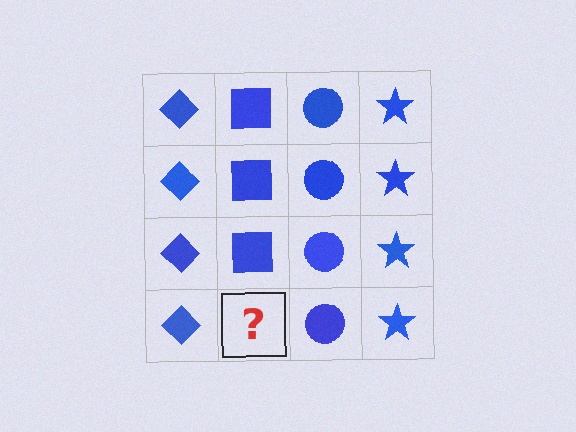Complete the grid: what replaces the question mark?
The question mark should be replaced with a blue square.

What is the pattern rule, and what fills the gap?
The rule is that each column has a consistent shape. The gap should be filled with a blue square.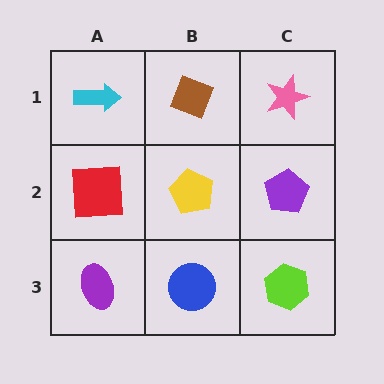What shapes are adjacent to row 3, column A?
A red square (row 2, column A), a blue circle (row 3, column B).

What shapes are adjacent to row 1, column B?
A yellow pentagon (row 2, column B), a cyan arrow (row 1, column A), a pink star (row 1, column C).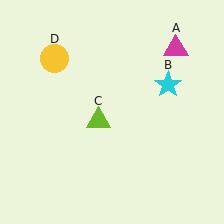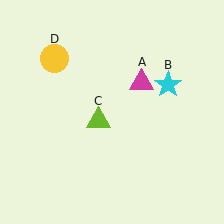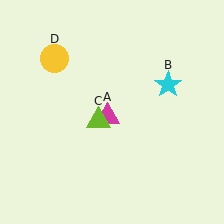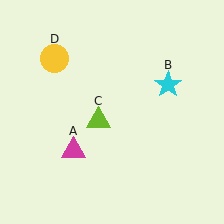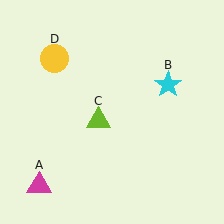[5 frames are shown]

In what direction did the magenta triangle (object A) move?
The magenta triangle (object A) moved down and to the left.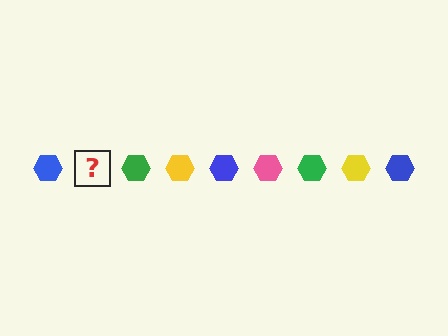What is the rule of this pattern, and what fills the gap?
The rule is that the pattern cycles through blue, pink, green, yellow hexagons. The gap should be filled with a pink hexagon.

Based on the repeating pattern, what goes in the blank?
The blank should be a pink hexagon.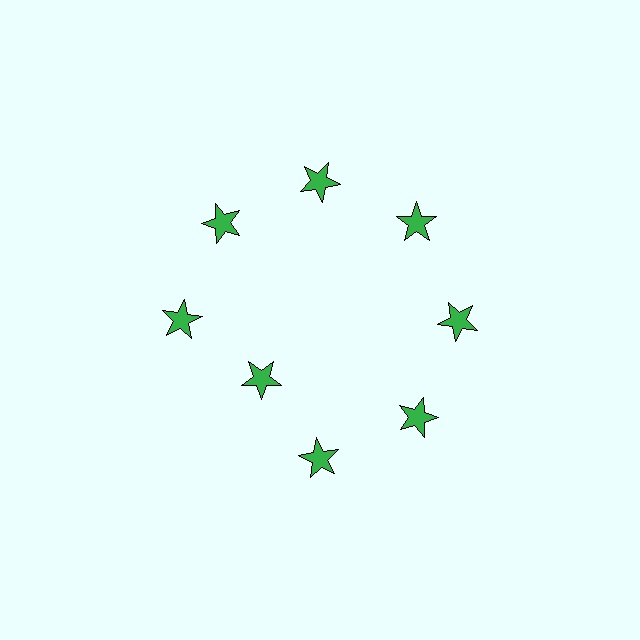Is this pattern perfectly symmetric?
No. The 8 green stars are arranged in a ring, but one element near the 8 o'clock position is pulled inward toward the center, breaking the 8-fold rotational symmetry.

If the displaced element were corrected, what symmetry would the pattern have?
It would have 8-fold rotational symmetry — the pattern would map onto itself every 45 degrees.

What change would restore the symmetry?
The symmetry would be restored by moving it outward, back onto the ring so that all 8 stars sit at equal angles and equal distance from the center.